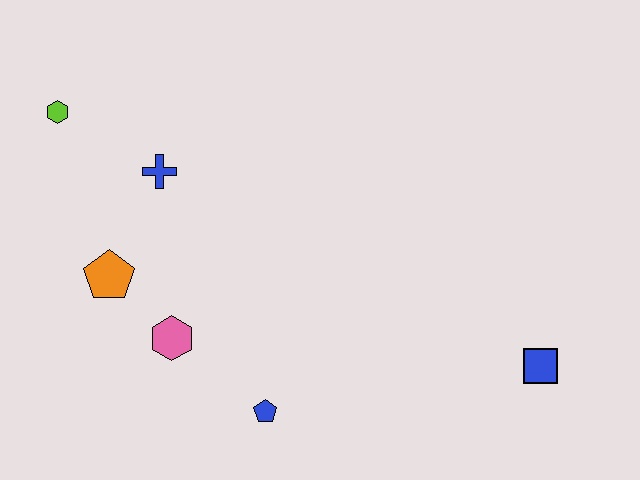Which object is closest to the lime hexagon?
The blue cross is closest to the lime hexagon.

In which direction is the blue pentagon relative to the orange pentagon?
The blue pentagon is to the right of the orange pentagon.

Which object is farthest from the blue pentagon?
The lime hexagon is farthest from the blue pentagon.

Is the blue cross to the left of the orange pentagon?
No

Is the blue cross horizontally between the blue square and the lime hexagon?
Yes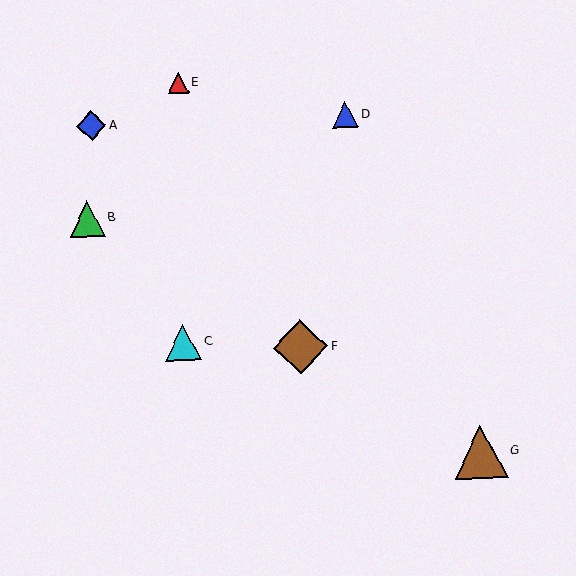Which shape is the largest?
The brown diamond (labeled F) is the largest.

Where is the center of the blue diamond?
The center of the blue diamond is at (91, 126).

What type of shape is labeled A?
Shape A is a blue diamond.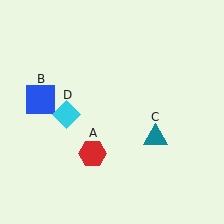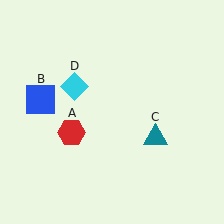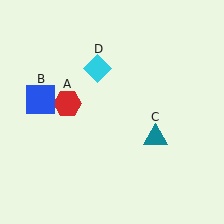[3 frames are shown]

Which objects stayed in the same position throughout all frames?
Blue square (object B) and teal triangle (object C) remained stationary.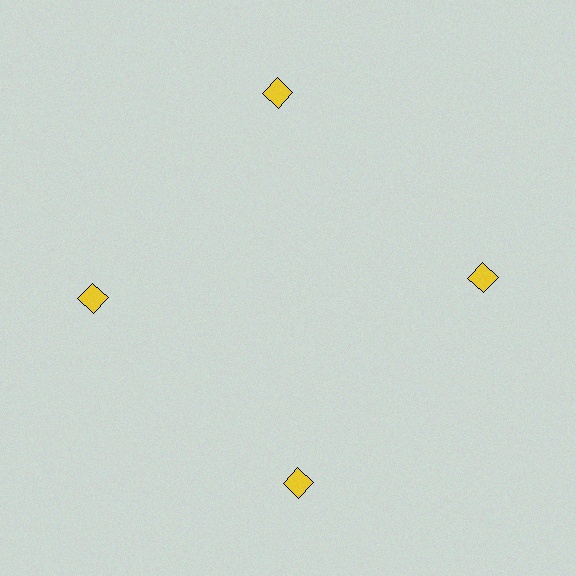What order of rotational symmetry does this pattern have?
This pattern has 4-fold rotational symmetry.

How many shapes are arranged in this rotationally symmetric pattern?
There are 4 shapes, arranged in 4 groups of 1.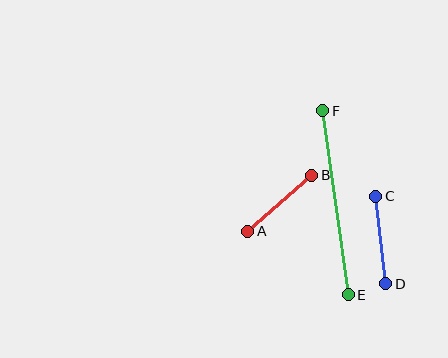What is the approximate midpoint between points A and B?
The midpoint is at approximately (280, 203) pixels.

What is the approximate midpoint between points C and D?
The midpoint is at approximately (381, 240) pixels.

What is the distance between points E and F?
The distance is approximately 186 pixels.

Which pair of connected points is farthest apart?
Points E and F are farthest apart.